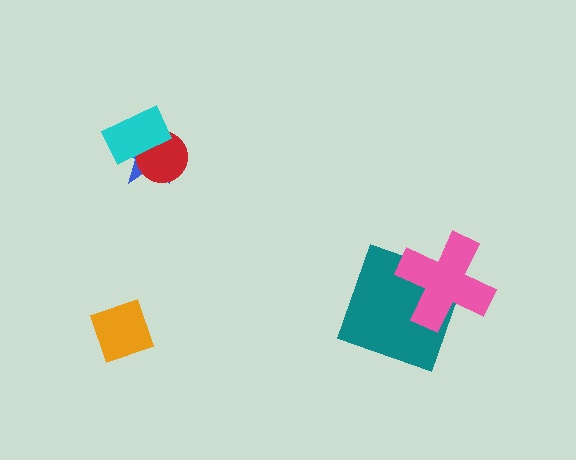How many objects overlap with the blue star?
2 objects overlap with the blue star.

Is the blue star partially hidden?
Yes, it is partially covered by another shape.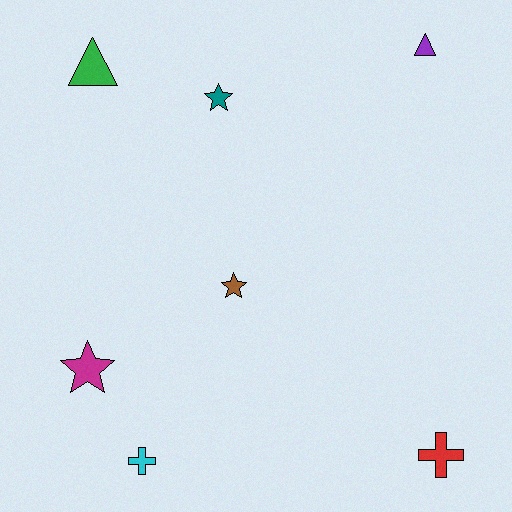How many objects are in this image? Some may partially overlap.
There are 7 objects.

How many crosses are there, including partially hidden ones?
There are 2 crosses.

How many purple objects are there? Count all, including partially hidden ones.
There is 1 purple object.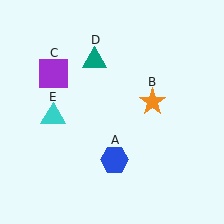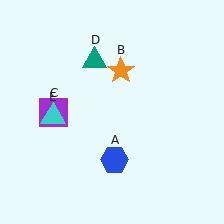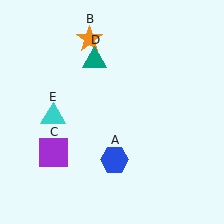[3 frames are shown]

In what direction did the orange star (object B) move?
The orange star (object B) moved up and to the left.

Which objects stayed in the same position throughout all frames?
Blue hexagon (object A) and teal triangle (object D) and cyan triangle (object E) remained stationary.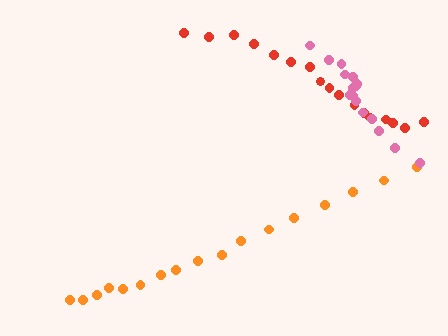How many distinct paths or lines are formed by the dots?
There are 3 distinct paths.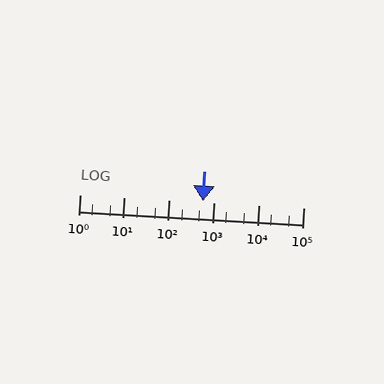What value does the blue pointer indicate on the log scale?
The pointer indicates approximately 570.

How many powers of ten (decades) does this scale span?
The scale spans 5 decades, from 1 to 100000.